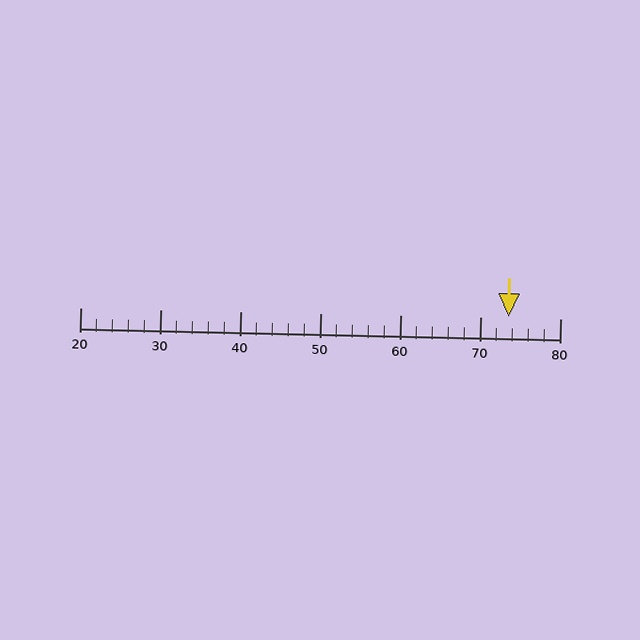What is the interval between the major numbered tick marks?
The major tick marks are spaced 10 units apart.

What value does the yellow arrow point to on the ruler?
The yellow arrow points to approximately 74.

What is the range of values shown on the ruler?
The ruler shows values from 20 to 80.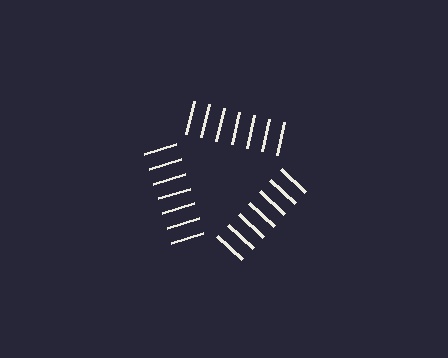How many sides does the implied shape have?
3 sides — the line-ends trace a triangle.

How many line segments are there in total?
21 — 7 along each of the 3 edges.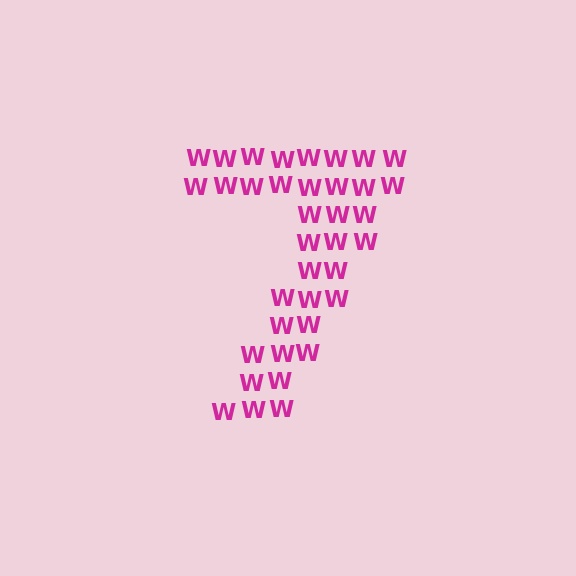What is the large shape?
The large shape is the digit 7.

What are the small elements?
The small elements are letter W's.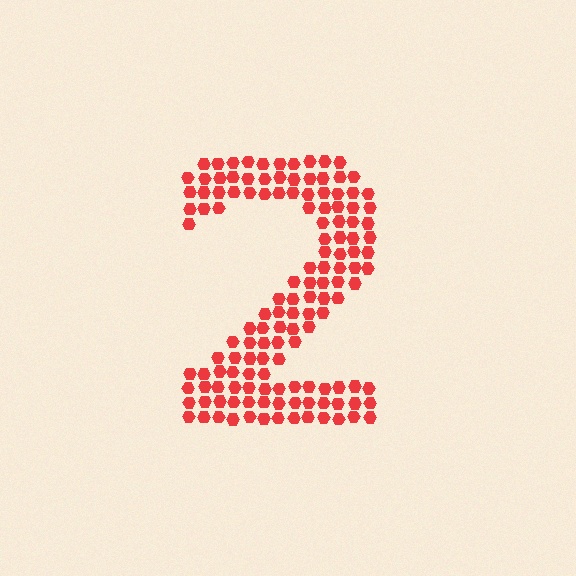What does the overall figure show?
The overall figure shows the digit 2.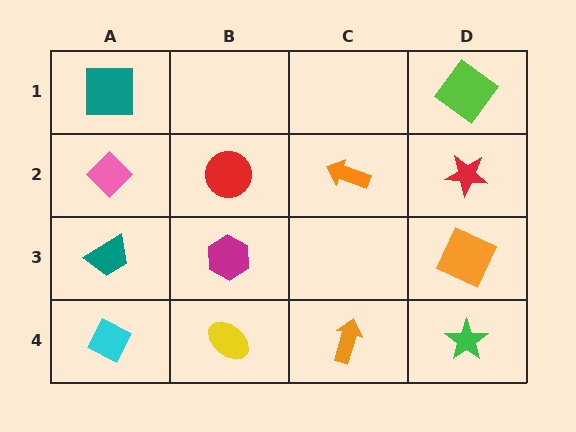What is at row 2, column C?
An orange arrow.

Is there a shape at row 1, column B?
No, that cell is empty.